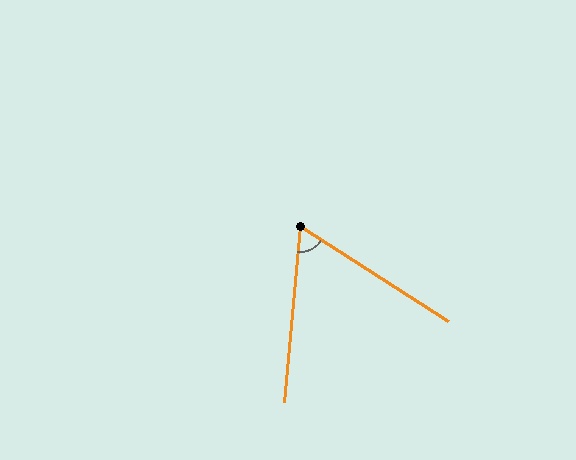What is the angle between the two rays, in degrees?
Approximately 63 degrees.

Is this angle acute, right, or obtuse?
It is acute.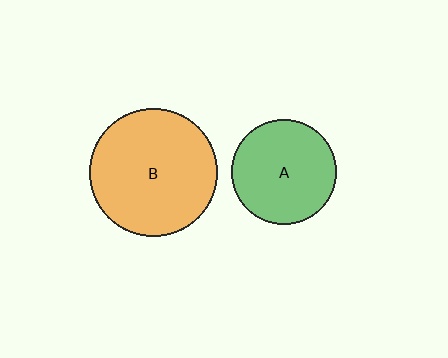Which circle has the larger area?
Circle B (orange).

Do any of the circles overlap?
No, none of the circles overlap.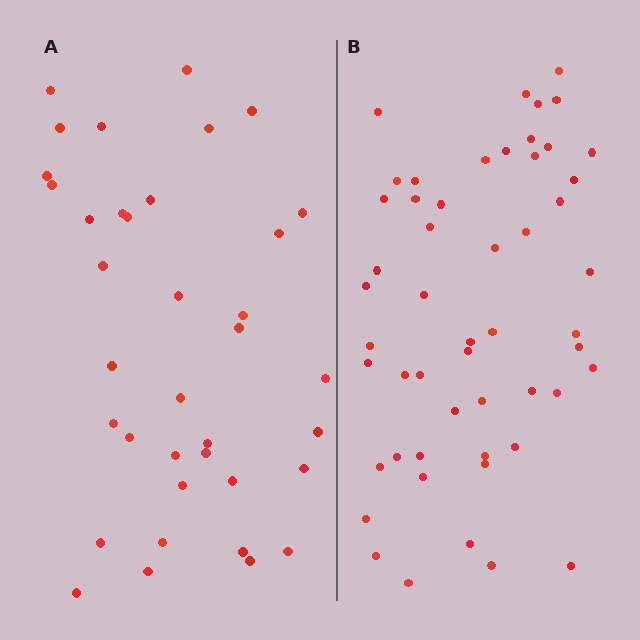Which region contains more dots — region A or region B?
Region B (the right region) has more dots.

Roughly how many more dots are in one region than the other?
Region B has approximately 15 more dots than region A.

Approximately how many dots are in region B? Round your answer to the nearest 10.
About 50 dots. (The exact count is 52, which rounds to 50.)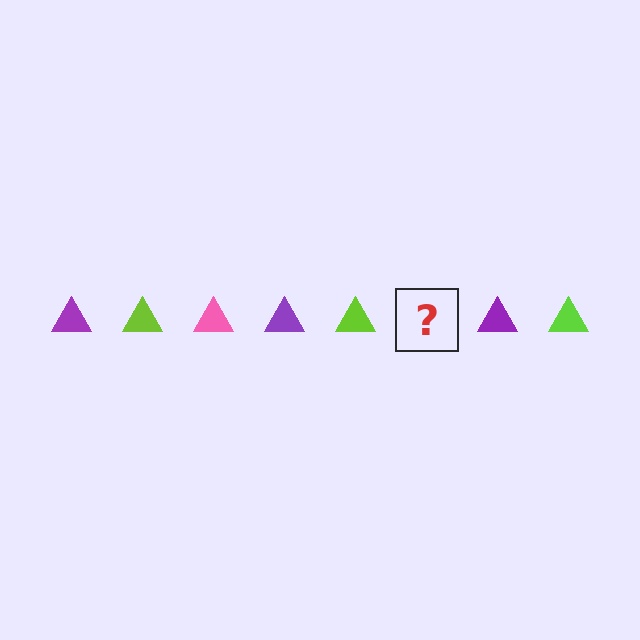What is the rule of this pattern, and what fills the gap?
The rule is that the pattern cycles through purple, lime, pink triangles. The gap should be filled with a pink triangle.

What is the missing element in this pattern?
The missing element is a pink triangle.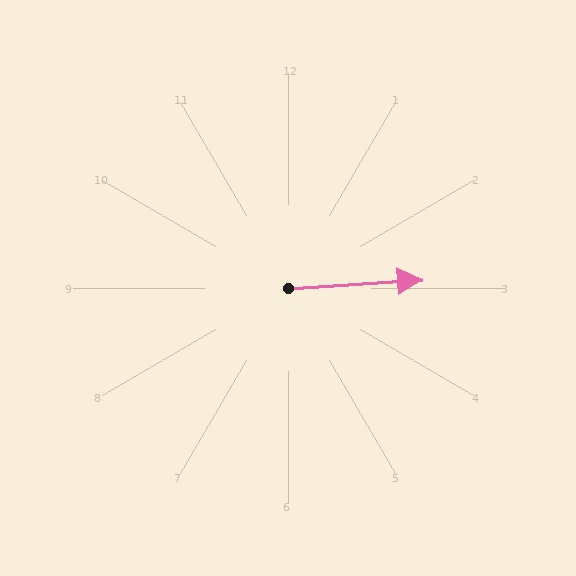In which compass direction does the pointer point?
East.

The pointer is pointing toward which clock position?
Roughly 3 o'clock.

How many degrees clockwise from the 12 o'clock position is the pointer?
Approximately 86 degrees.